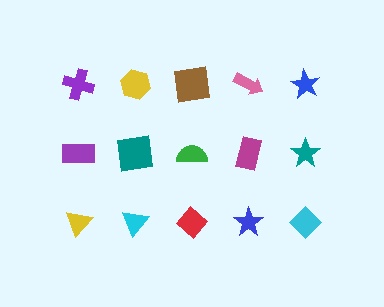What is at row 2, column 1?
A purple rectangle.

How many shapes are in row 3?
5 shapes.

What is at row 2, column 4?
A magenta rectangle.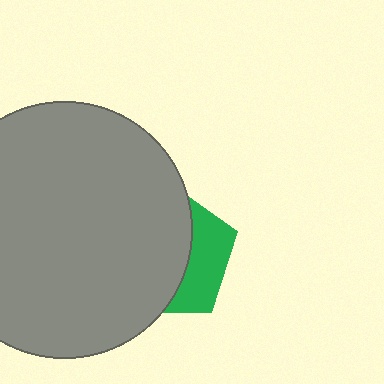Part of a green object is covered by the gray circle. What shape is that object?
It is a pentagon.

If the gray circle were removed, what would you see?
You would see the complete green pentagon.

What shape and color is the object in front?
The object in front is a gray circle.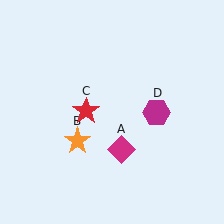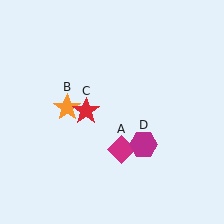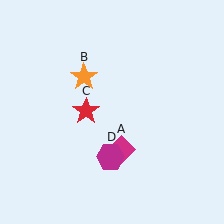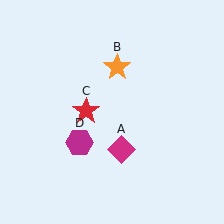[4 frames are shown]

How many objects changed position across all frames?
2 objects changed position: orange star (object B), magenta hexagon (object D).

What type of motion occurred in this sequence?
The orange star (object B), magenta hexagon (object D) rotated clockwise around the center of the scene.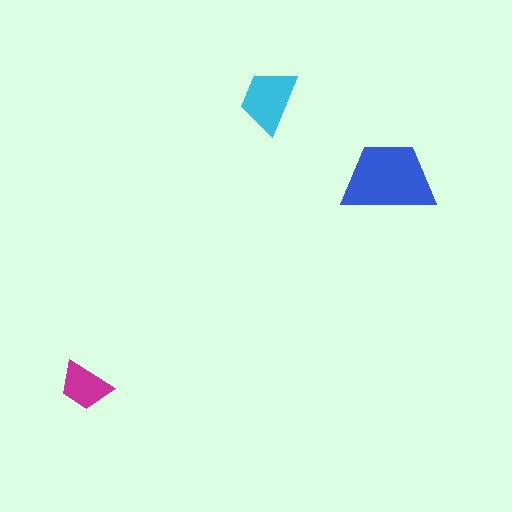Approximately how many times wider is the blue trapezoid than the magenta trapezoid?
About 2 times wider.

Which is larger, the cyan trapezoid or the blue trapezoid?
The blue one.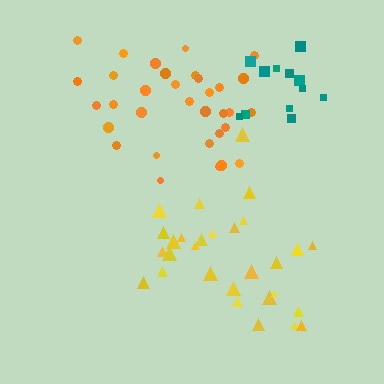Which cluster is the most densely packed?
Yellow.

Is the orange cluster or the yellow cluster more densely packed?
Yellow.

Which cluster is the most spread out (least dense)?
Orange.